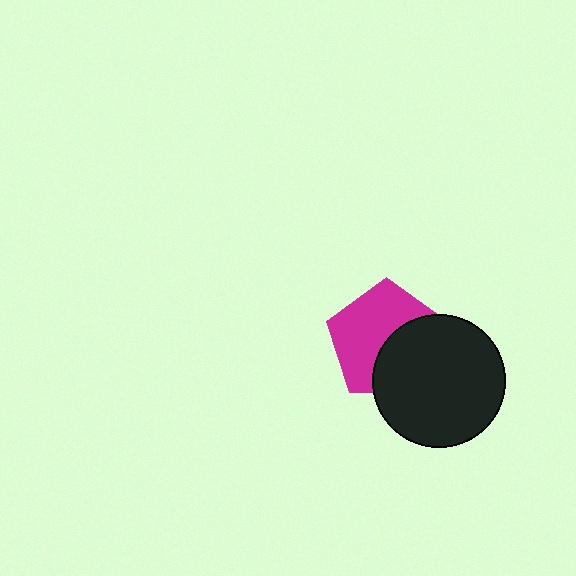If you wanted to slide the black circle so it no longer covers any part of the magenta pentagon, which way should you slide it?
Slide it toward the lower-right — that is the most direct way to separate the two shapes.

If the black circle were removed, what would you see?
You would see the complete magenta pentagon.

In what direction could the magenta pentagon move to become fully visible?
The magenta pentagon could move toward the upper-left. That would shift it out from behind the black circle entirely.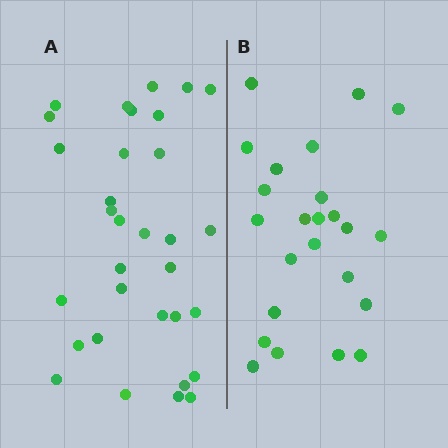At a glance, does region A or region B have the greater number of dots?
Region A (the left region) has more dots.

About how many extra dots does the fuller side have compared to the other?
Region A has roughly 8 or so more dots than region B.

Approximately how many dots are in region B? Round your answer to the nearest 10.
About 20 dots. (The exact count is 24, which rounds to 20.)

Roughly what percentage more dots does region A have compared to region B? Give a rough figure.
About 35% more.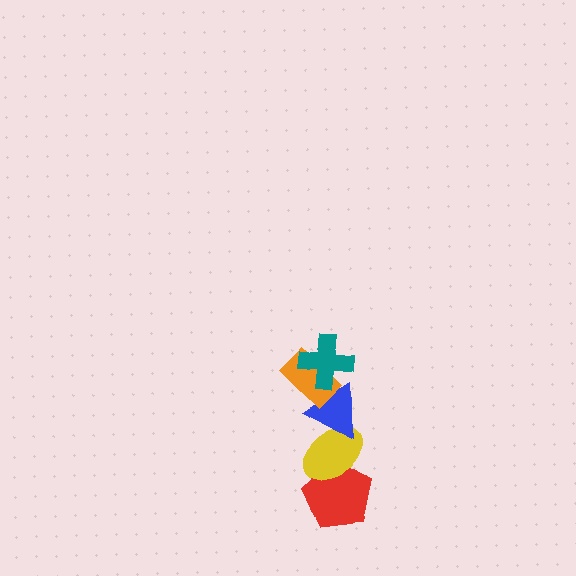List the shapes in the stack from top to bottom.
From top to bottom: the teal cross, the orange rectangle, the blue triangle, the yellow ellipse, the red pentagon.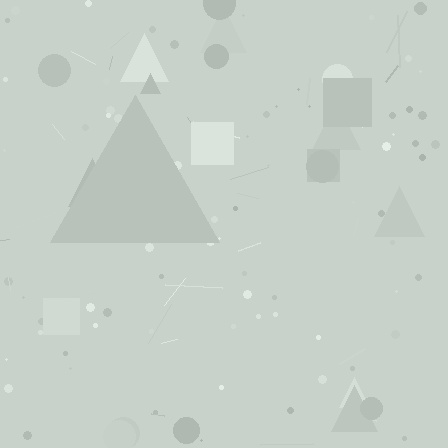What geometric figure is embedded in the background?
A triangle is embedded in the background.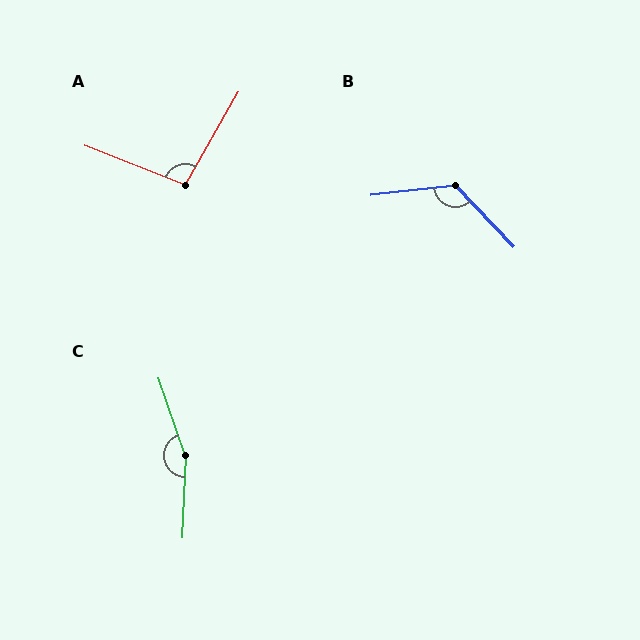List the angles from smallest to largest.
A (98°), B (127°), C (159°).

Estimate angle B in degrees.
Approximately 127 degrees.